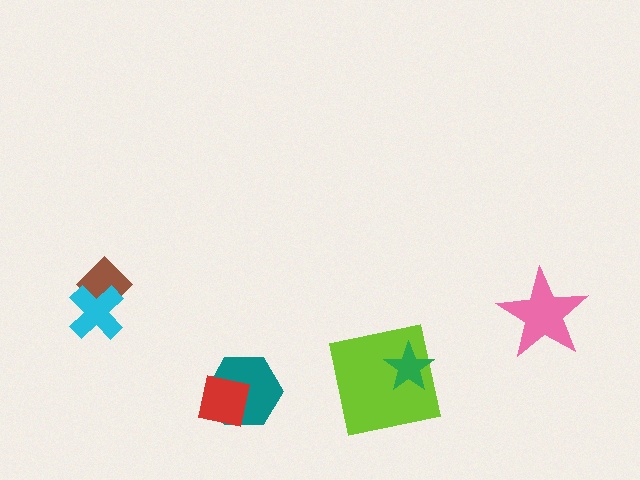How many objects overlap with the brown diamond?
1 object overlaps with the brown diamond.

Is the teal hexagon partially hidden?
Yes, it is partially covered by another shape.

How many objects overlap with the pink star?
0 objects overlap with the pink star.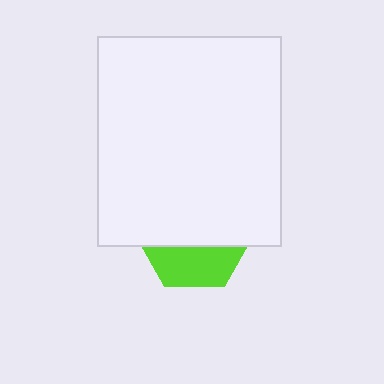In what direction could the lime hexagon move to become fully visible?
The lime hexagon could move down. That would shift it out from behind the white rectangle entirely.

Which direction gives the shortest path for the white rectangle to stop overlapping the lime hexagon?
Moving up gives the shortest separation.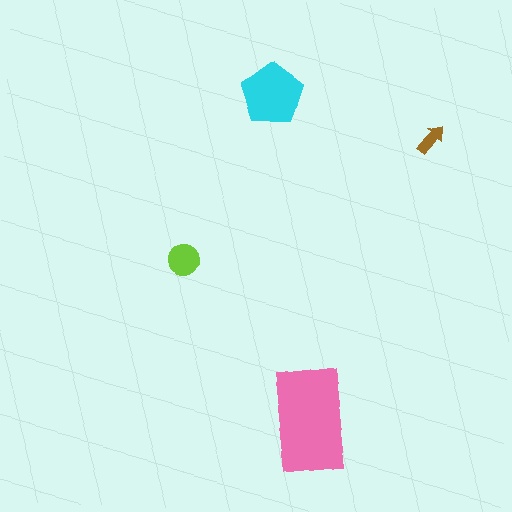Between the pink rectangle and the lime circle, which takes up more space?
The pink rectangle.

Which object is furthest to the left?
The lime circle is leftmost.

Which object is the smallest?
The brown arrow.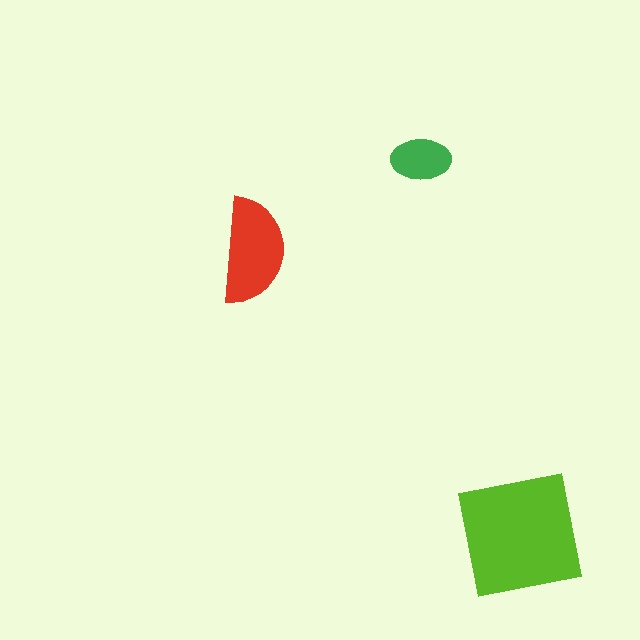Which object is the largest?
The lime square.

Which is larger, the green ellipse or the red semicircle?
The red semicircle.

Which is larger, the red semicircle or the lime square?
The lime square.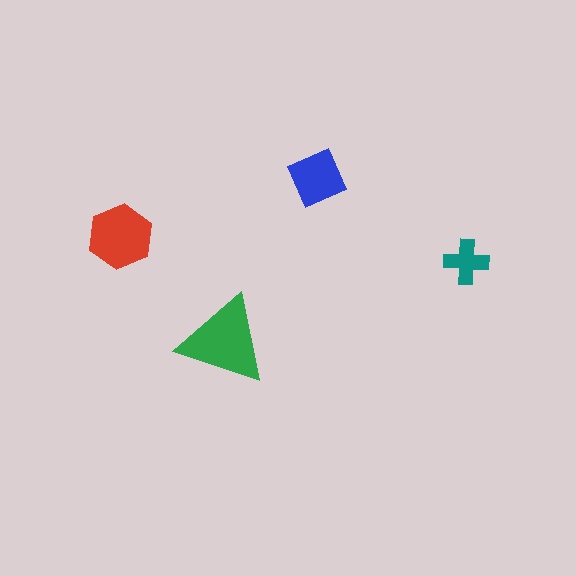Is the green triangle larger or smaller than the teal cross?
Larger.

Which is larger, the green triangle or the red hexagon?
The green triangle.